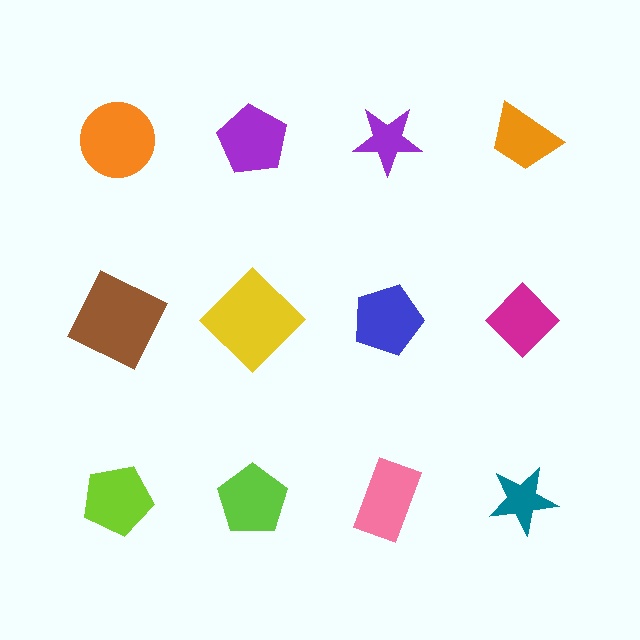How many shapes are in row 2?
4 shapes.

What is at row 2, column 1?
A brown square.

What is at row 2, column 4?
A magenta diamond.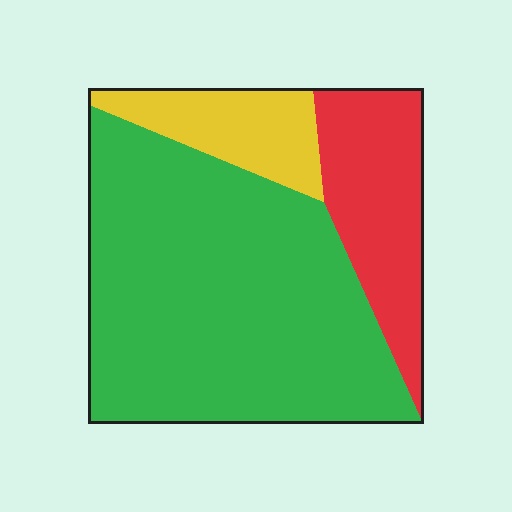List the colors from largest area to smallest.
From largest to smallest: green, red, yellow.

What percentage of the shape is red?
Red takes up about one fifth (1/5) of the shape.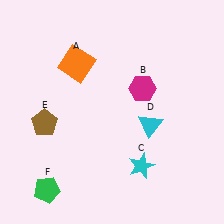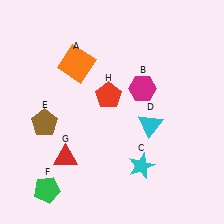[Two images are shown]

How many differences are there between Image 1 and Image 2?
There are 2 differences between the two images.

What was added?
A red triangle (G), a red pentagon (H) were added in Image 2.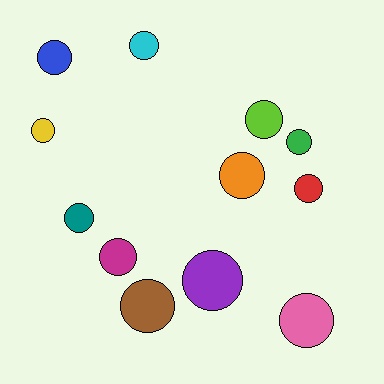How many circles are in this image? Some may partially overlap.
There are 12 circles.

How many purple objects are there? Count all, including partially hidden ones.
There is 1 purple object.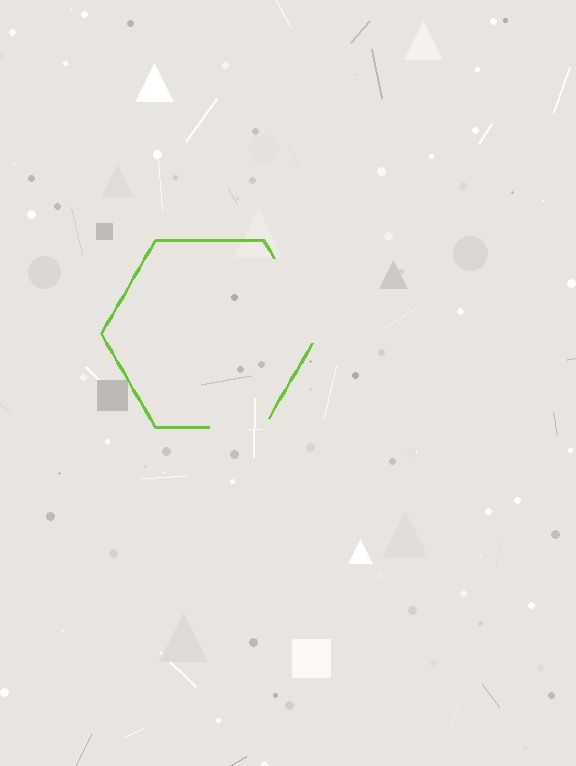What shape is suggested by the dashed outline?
The dashed outline suggests a hexagon.